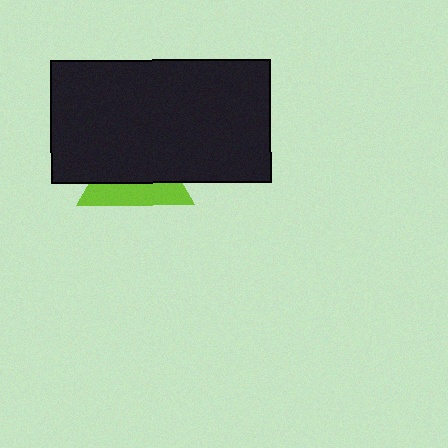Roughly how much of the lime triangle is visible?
A small part of it is visible (roughly 38%).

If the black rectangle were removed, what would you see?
You would see the complete lime triangle.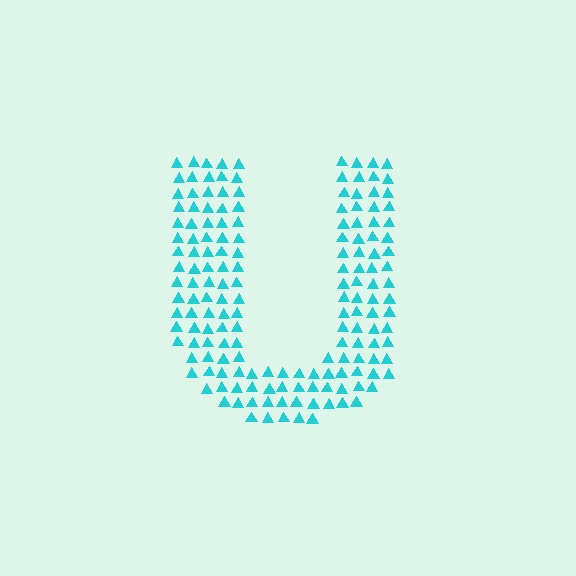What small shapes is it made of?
It is made of small triangles.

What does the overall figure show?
The overall figure shows the letter U.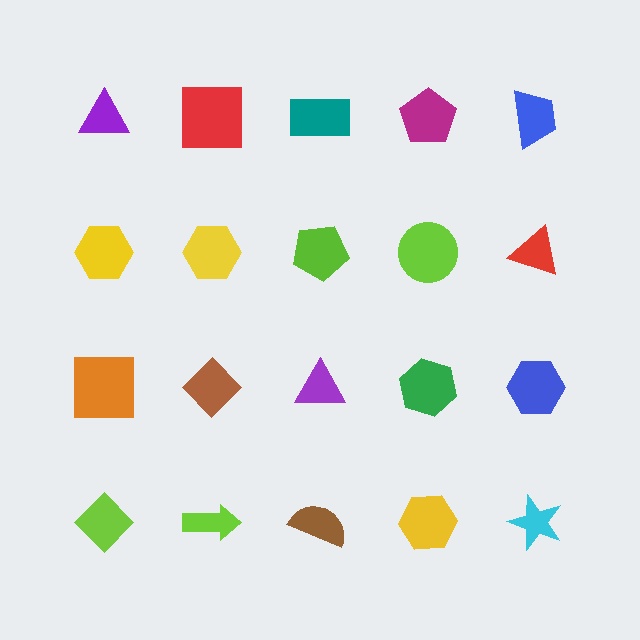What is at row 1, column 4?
A magenta pentagon.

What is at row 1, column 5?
A blue trapezoid.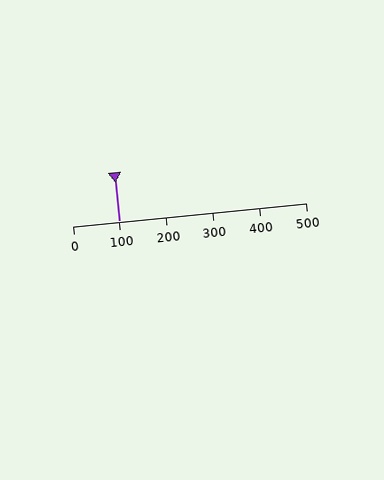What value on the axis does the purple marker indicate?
The marker indicates approximately 100.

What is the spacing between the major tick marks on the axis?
The major ticks are spaced 100 apart.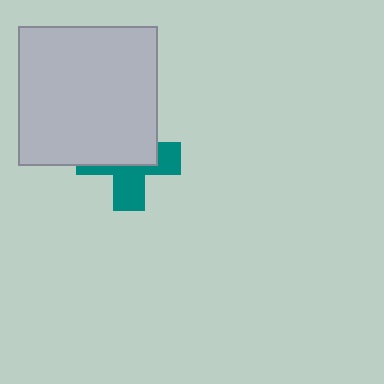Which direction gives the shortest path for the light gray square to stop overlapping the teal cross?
Moving up gives the shortest separation.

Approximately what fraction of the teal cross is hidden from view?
Roughly 53% of the teal cross is hidden behind the light gray square.